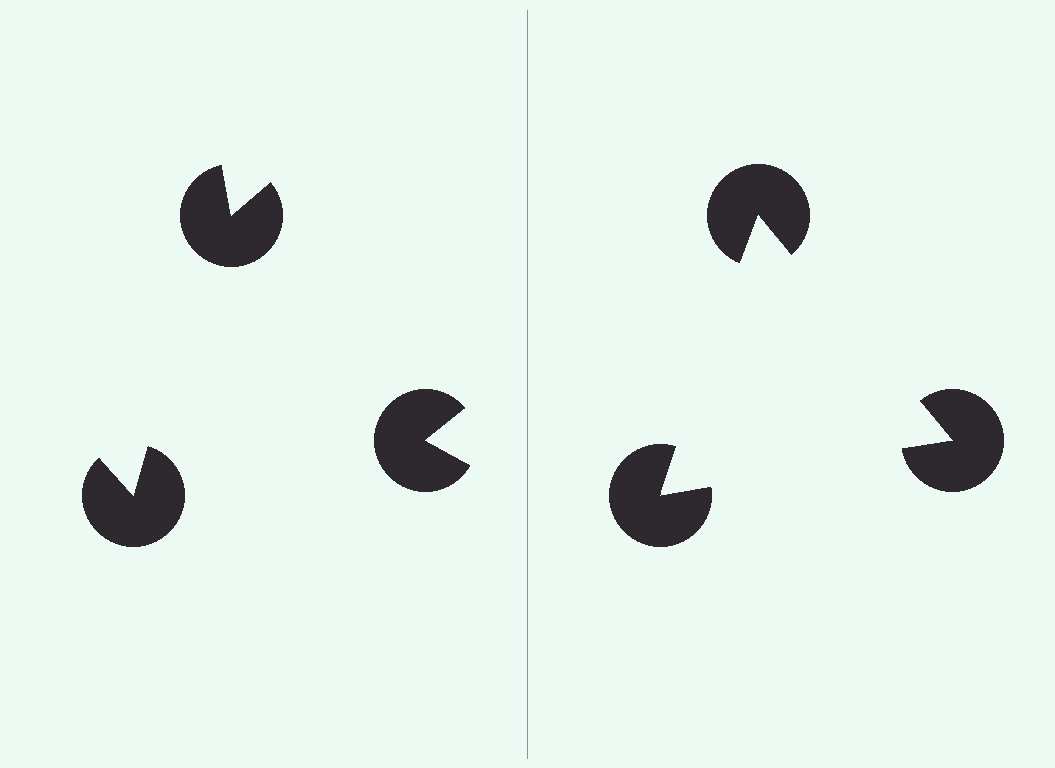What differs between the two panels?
The pac-man discs are positioned identically on both sides; only the wedge orientations differ. On the right they align to a triangle; on the left they are misaligned.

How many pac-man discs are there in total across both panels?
6 — 3 on each side.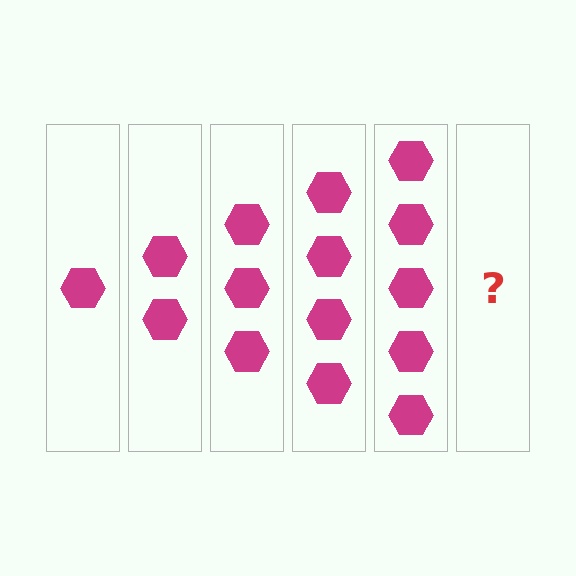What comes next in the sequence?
The next element should be 6 hexagons.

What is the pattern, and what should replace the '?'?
The pattern is that each step adds one more hexagon. The '?' should be 6 hexagons.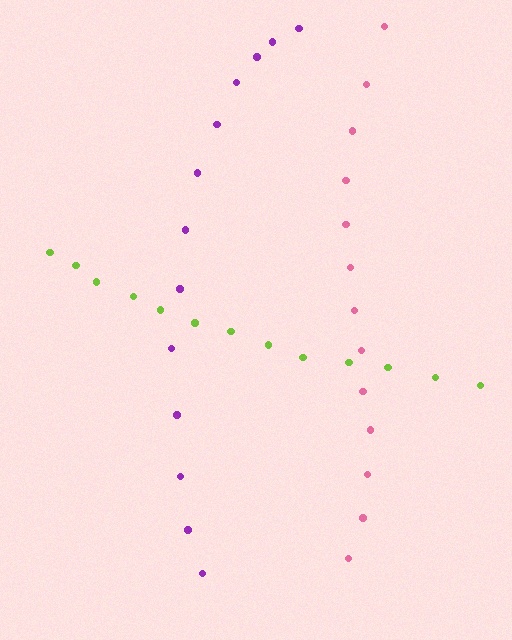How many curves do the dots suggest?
There are 3 distinct paths.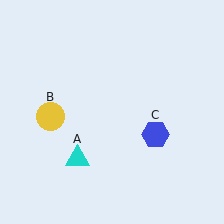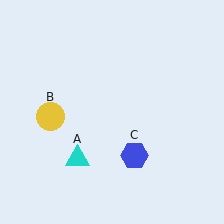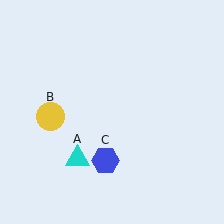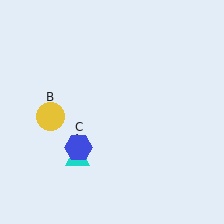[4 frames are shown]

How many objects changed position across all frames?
1 object changed position: blue hexagon (object C).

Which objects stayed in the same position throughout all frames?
Cyan triangle (object A) and yellow circle (object B) remained stationary.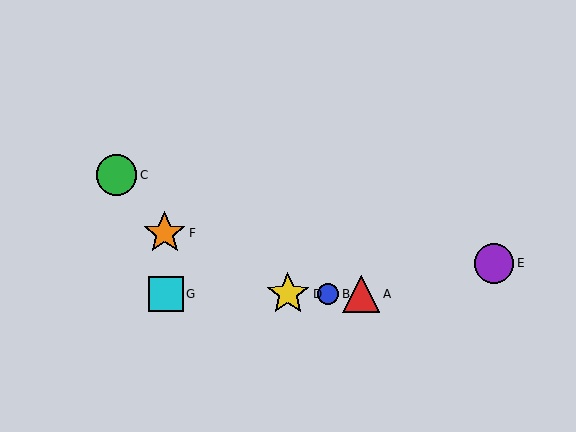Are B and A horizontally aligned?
Yes, both are at y≈294.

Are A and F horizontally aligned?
No, A is at y≈294 and F is at y≈233.